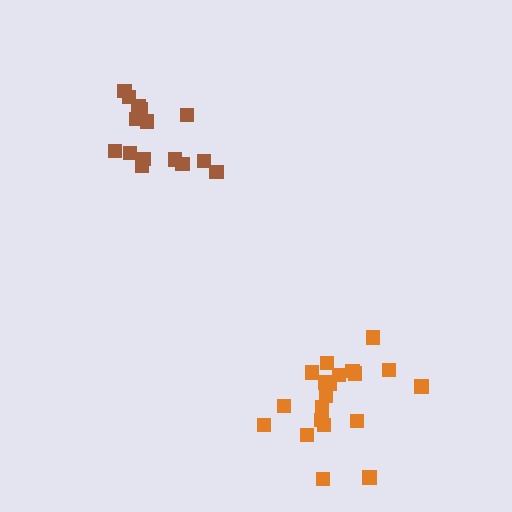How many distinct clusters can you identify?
There are 2 distinct clusters.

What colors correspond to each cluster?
The clusters are colored: orange, brown.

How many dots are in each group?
Group 1: 20 dots, Group 2: 15 dots (35 total).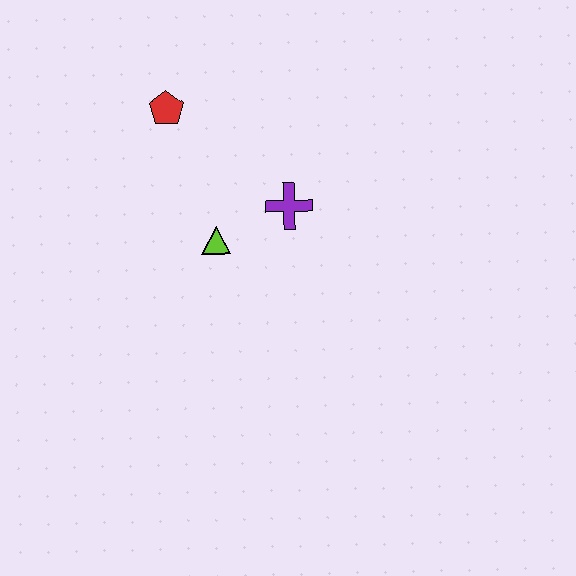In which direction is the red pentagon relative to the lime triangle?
The red pentagon is above the lime triangle.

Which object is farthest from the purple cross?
The red pentagon is farthest from the purple cross.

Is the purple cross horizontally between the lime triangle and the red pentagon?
No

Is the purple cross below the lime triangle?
No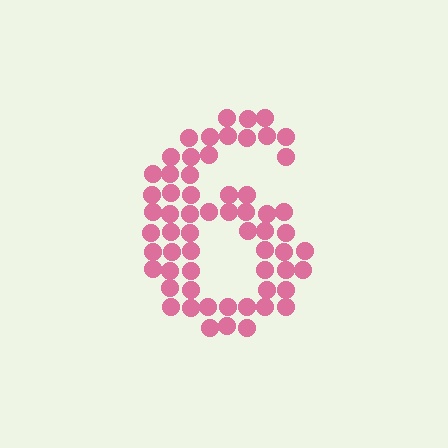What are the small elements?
The small elements are circles.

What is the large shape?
The large shape is the digit 6.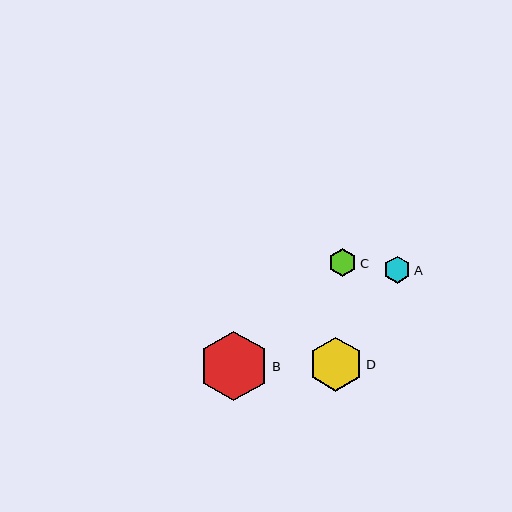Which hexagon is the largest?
Hexagon B is the largest with a size of approximately 70 pixels.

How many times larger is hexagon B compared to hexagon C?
Hexagon B is approximately 2.5 times the size of hexagon C.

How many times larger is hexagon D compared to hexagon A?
Hexagon D is approximately 2.0 times the size of hexagon A.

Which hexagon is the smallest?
Hexagon A is the smallest with a size of approximately 27 pixels.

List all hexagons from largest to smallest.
From largest to smallest: B, D, C, A.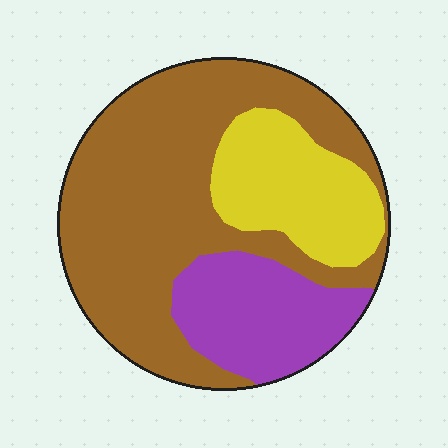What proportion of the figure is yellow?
Yellow covers roughly 20% of the figure.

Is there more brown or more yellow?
Brown.